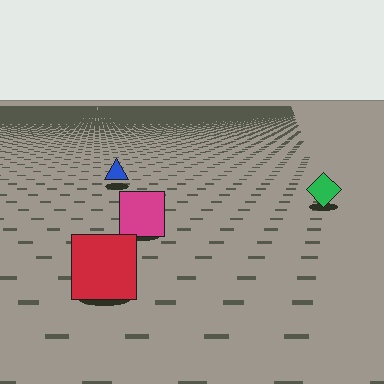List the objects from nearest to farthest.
From nearest to farthest: the red square, the magenta square, the green diamond, the blue triangle.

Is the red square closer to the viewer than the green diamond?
Yes. The red square is closer — you can tell from the texture gradient: the ground texture is coarser near it.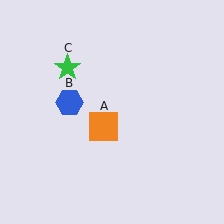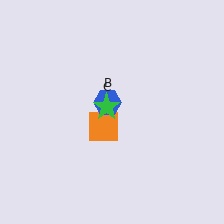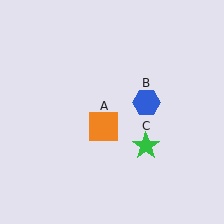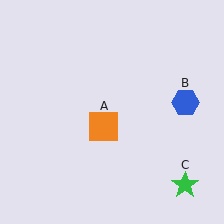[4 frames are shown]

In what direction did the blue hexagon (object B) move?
The blue hexagon (object B) moved right.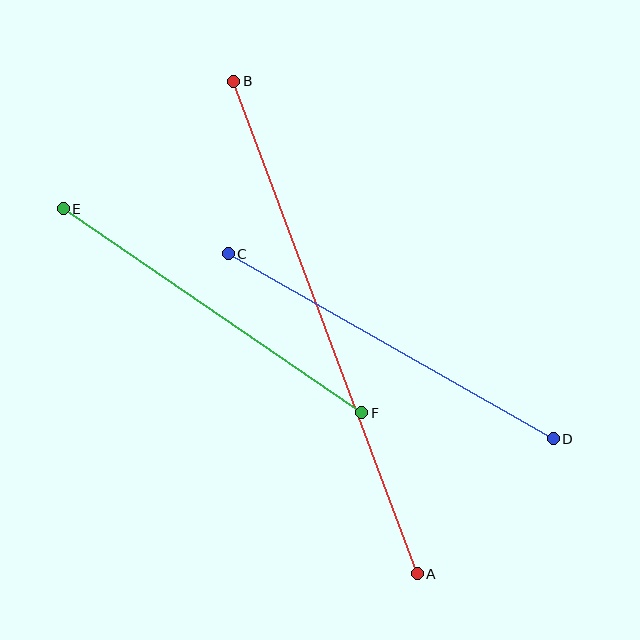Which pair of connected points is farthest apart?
Points A and B are farthest apart.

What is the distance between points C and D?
The distance is approximately 374 pixels.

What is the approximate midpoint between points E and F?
The midpoint is at approximately (212, 311) pixels.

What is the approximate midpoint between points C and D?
The midpoint is at approximately (391, 346) pixels.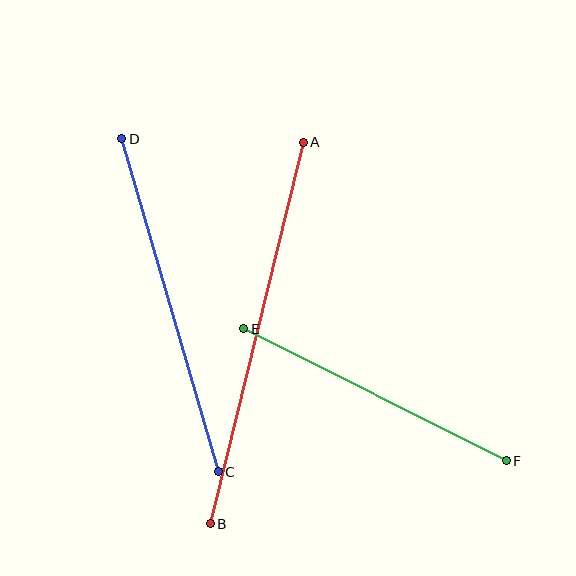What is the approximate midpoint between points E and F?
The midpoint is at approximately (375, 395) pixels.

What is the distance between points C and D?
The distance is approximately 347 pixels.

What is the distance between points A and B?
The distance is approximately 393 pixels.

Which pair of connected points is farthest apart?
Points A and B are farthest apart.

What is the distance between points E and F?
The distance is approximately 294 pixels.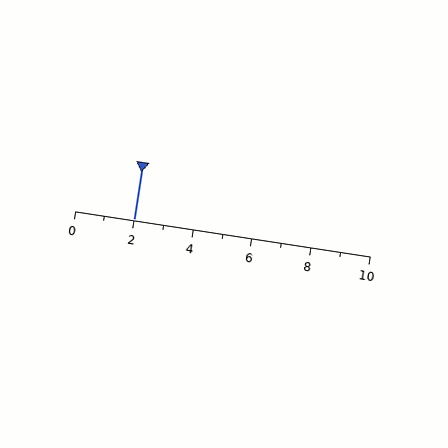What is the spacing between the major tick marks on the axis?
The major ticks are spaced 2 apart.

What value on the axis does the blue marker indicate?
The marker indicates approximately 2.